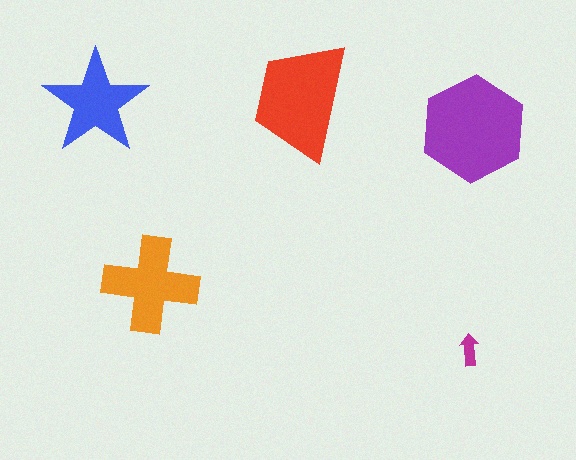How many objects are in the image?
There are 5 objects in the image.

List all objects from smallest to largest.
The magenta arrow, the blue star, the orange cross, the red trapezoid, the purple hexagon.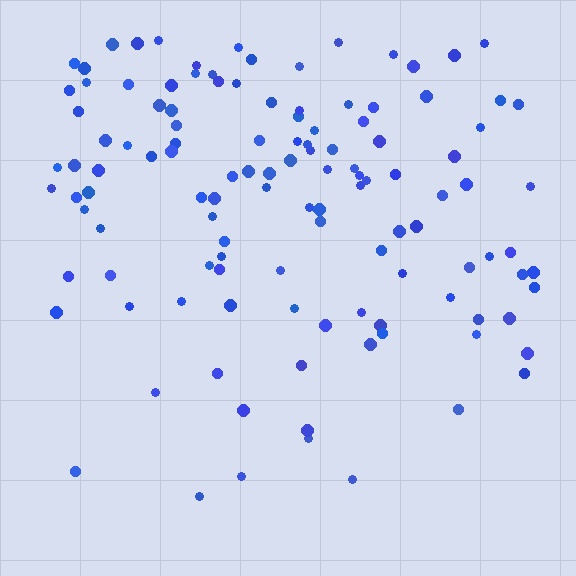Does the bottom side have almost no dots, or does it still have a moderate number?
Still a moderate number, just noticeably fewer than the top.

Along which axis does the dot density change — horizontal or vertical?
Vertical.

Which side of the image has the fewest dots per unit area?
The bottom.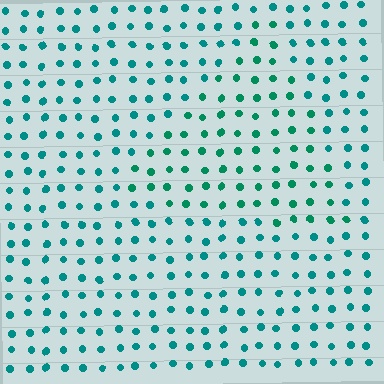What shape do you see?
I see a triangle.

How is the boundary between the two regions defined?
The boundary is defined purely by a slight shift in hue (about 19 degrees). Spacing, size, and orientation are identical on both sides.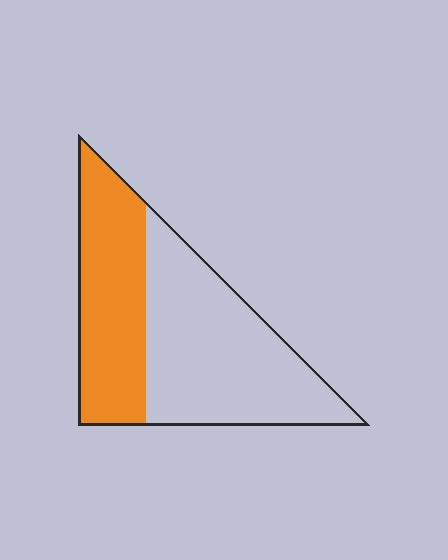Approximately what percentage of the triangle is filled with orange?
Approximately 40%.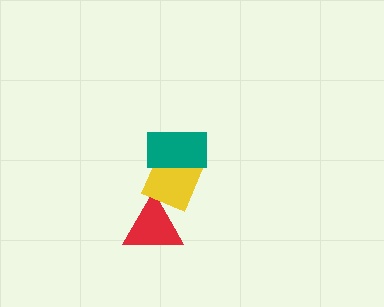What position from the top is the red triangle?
The red triangle is 3rd from the top.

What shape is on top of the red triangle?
The yellow diamond is on top of the red triangle.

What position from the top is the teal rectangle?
The teal rectangle is 1st from the top.